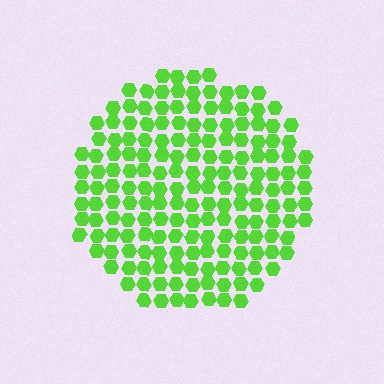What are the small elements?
The small elements are hexagons.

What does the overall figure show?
The overall figure shows a circle.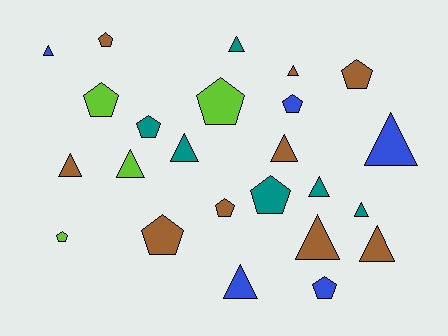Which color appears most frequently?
Brown, with 9 objects.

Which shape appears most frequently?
Triangle, with 13 objects.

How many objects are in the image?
There are 24 objects.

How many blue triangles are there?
There are 3 blue triangles.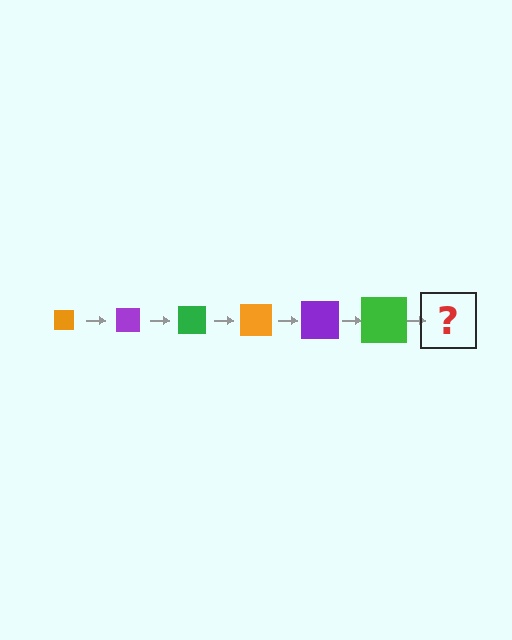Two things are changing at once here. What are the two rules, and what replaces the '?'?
The two rules are that the square grows larger each step and the color cycles through orange, purple, and green. The '?' should be an orange square, larger than the previous one.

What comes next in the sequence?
The next element should be an orange square, larger than the previous one.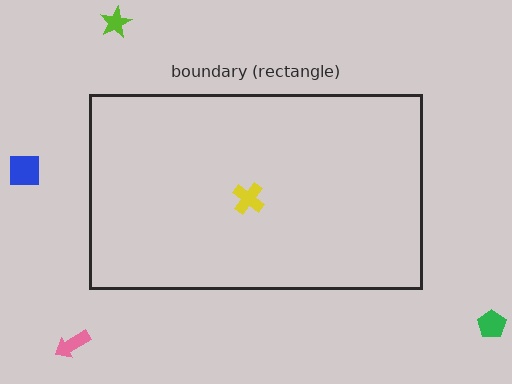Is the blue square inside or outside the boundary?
Outside.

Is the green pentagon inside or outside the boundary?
Outside.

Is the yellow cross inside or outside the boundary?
Inside.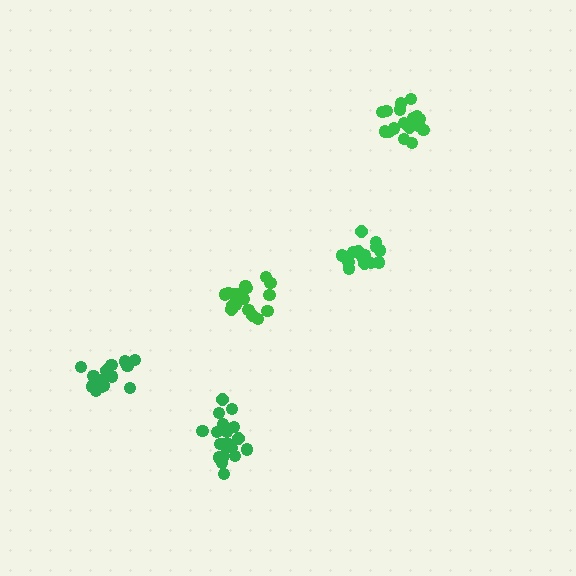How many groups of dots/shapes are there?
There are 5 groups.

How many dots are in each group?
Group 1: 15 dots, Group 2: 18 dots, Group 3: 20 dots, Group 4: 15 dots, Group 5: 20 dots (88 total).